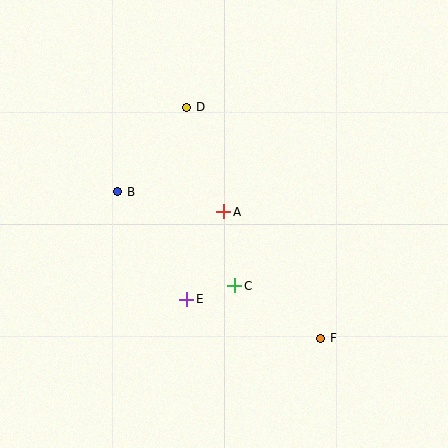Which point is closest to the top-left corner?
Point D is closest to the top-left corner.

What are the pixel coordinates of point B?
Point B is at (118, 192).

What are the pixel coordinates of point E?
Point E is at (187, 299).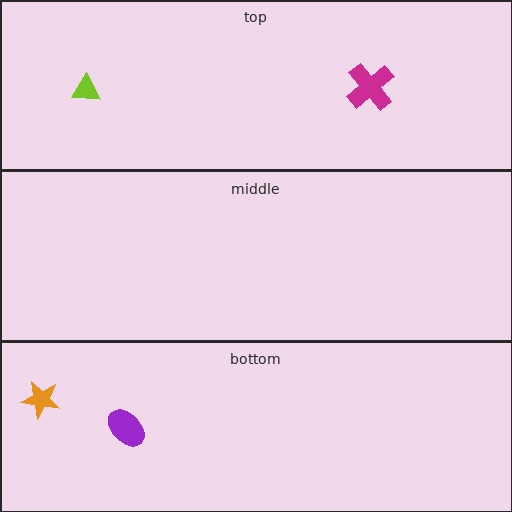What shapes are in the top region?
The magenta cross, the lime triangle.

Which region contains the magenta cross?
The top region.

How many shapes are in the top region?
2.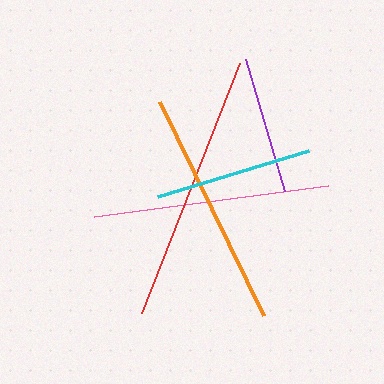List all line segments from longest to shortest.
From longest to shortest: red, orange, pink, cyan, purple.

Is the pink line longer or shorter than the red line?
The red line is longer than the pink line.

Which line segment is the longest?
The red line is the longest at approximately 268 pixels.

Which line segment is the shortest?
The purple line is the shortest at approximately 137 pixels.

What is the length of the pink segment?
The pink segment is approximately 237 pixels long.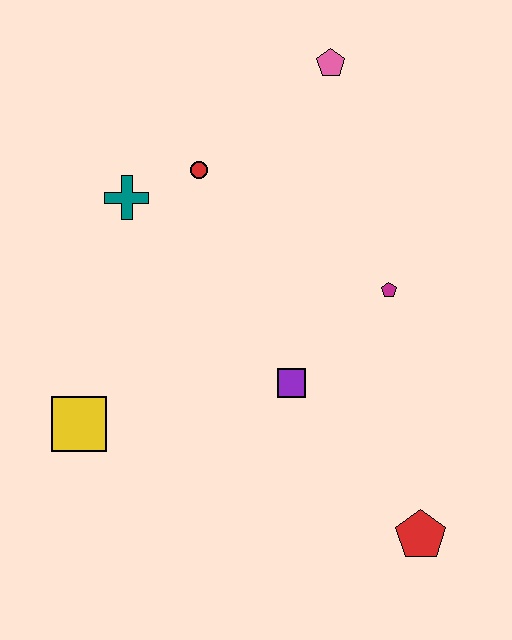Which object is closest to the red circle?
The teal cross is closest to the red circle.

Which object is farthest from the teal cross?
The red pentagon is farthest from the teal cross.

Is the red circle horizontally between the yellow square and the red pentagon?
Yes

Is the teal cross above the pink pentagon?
No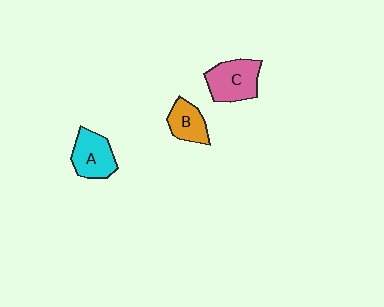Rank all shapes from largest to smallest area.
From largest to smallest: C (pink), A (cyan), B (orange).